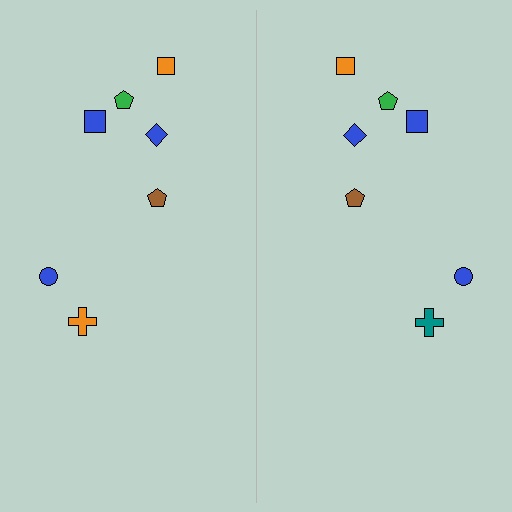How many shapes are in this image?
There are 14 shapes in this image.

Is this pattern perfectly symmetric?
No, the pattern is not perfectly symmetric. The teal cross on the right side breaks the symmetry — its mirror counterpart is orange.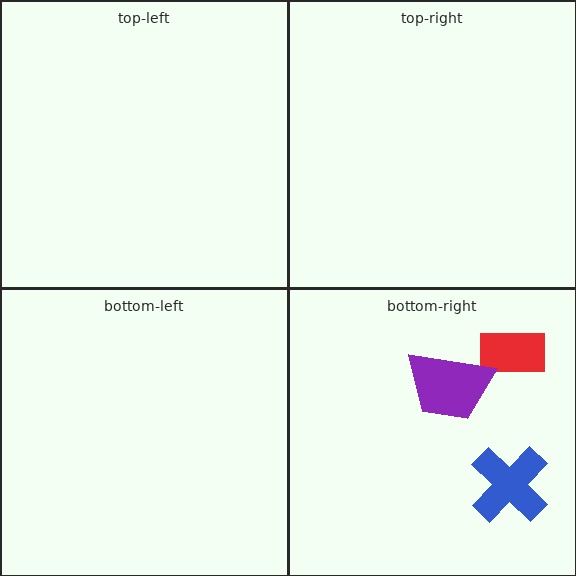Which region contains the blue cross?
The bottom-right region.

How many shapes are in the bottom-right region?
3.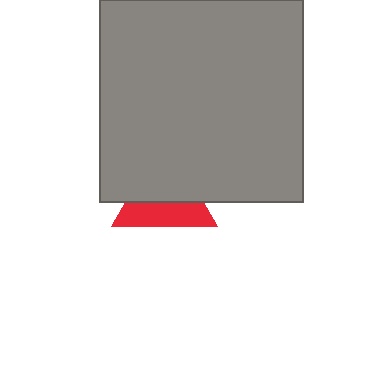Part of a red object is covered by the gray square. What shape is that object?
It is a triangle.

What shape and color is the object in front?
The object in front is a gray square.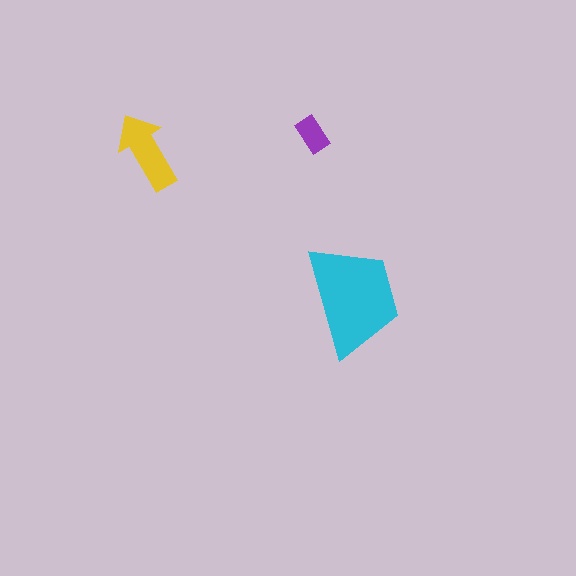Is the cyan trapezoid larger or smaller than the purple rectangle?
Larger.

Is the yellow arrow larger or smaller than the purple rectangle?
Larger.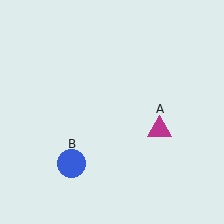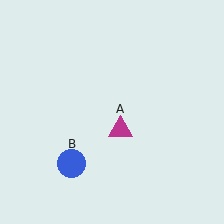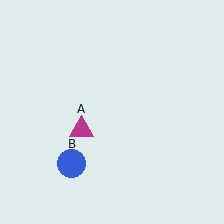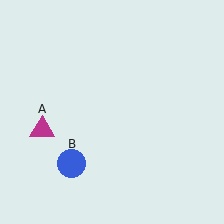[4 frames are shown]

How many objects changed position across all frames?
1 object changed position: magenta triangle (object A).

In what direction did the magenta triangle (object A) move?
The magenta triangle (object A) moved left.